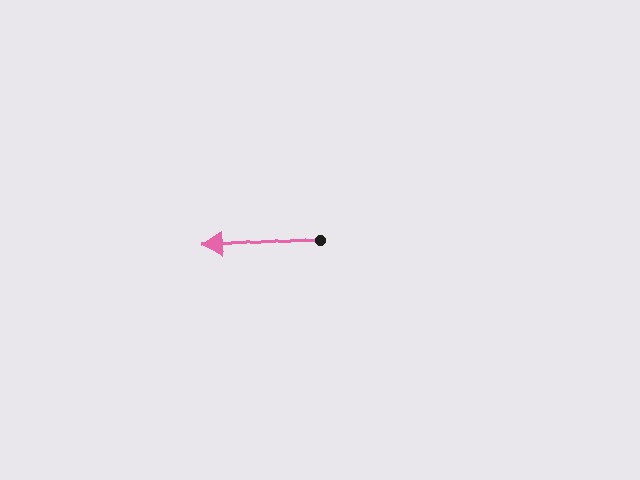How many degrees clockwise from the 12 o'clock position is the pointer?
Approximately 266 degrees.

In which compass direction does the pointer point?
West.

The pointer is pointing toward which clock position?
Roughly 9 o'clock.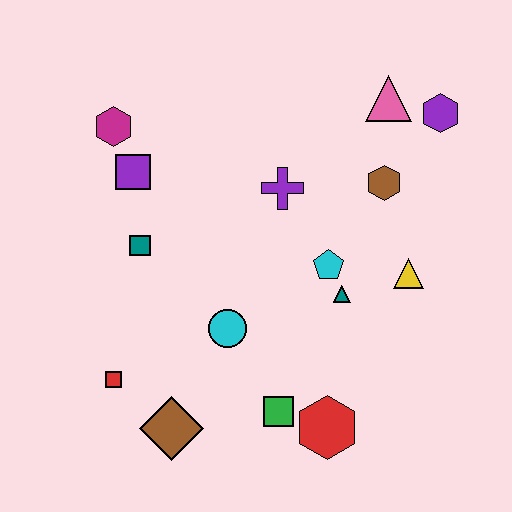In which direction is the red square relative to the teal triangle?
The red square is to the left of the teal triangle.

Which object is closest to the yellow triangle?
The teal triangle is closest to the yellow triangle.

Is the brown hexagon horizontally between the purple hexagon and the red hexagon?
Yes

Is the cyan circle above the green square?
Yes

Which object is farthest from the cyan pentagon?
The magenta hexagon is farthest from the cyan pentagon.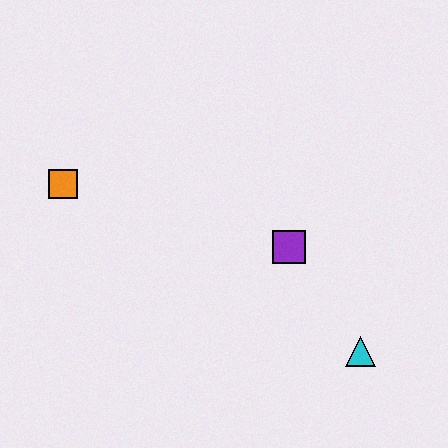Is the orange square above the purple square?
Yes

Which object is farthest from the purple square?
The orange square is farthest from the purple square.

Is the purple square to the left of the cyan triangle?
Yes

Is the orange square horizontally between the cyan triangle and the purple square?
No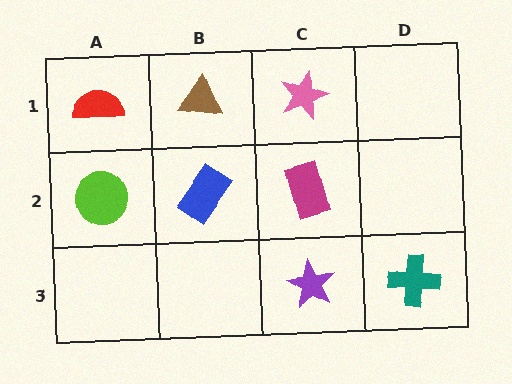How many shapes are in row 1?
3 shapes.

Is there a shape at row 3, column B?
No, that cell is empty.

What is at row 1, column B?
A brown triangle.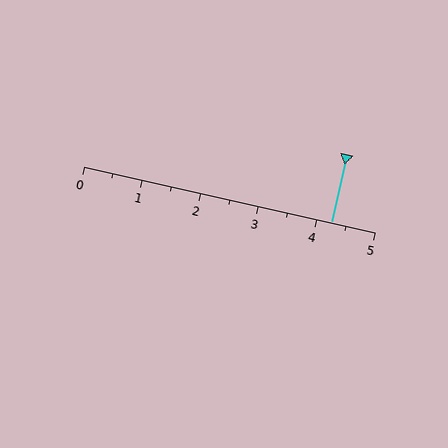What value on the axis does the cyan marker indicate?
The marker indicates approximately 4.2.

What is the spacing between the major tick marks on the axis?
The major ticks are spaced 1 apart.